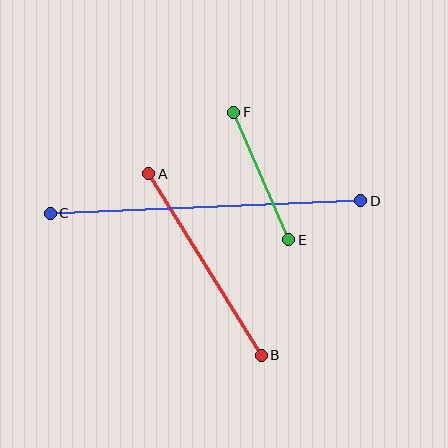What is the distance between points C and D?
The distance is approximately 311 pixels.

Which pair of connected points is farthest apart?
Points C and D are farthest apart.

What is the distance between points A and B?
The distance is approximately 214 pixels.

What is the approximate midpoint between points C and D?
The midpoint is at approximately (205, 207) pixels.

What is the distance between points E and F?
The distance is approximately 139 pixels.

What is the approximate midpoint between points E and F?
The midpoint is at approximately (261, 176) pixels.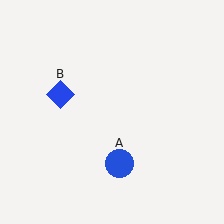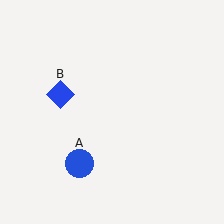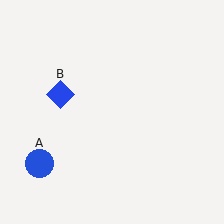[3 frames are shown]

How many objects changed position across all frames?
1 object changed position: blue circle (object A).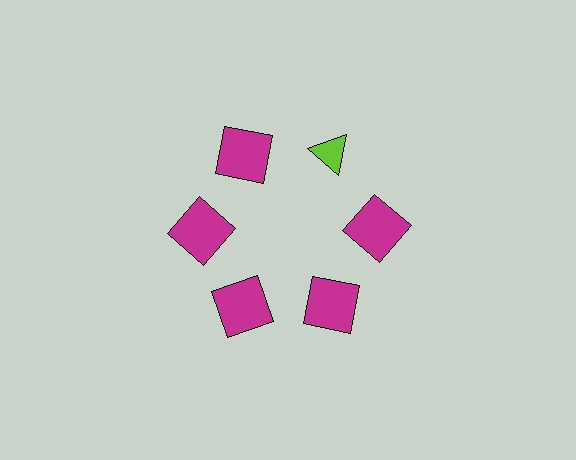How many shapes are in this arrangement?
There are 6 shapes arranged in a ring pattern.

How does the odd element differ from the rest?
It differs in both color (lime instead of magenta) and shape (triangle instead of square).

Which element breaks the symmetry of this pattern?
The lime triangle at roughly the 1 o'clock position breaks the symmetry. All other shapes are magenta squares.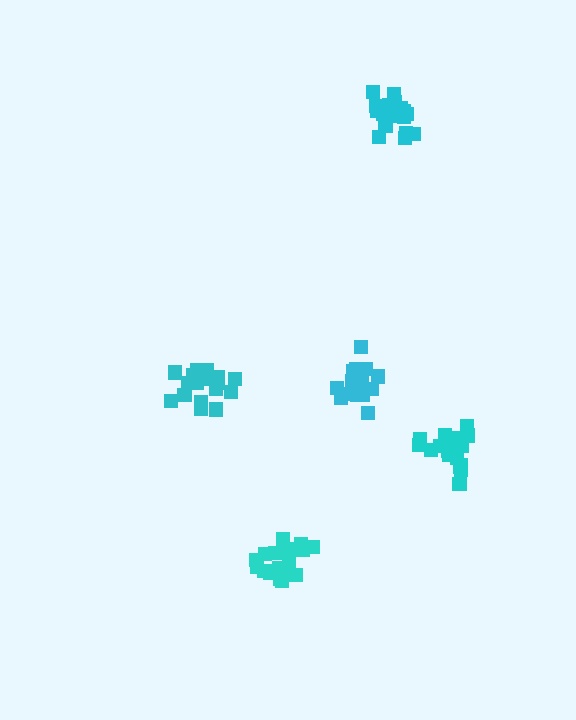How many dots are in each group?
Group 1: 19 dots, Group 2: 19 dots, Group 3: 18 dots, Group 4: 18 dots, Group 5: 19 dots (93 total).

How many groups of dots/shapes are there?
There are 5 groups.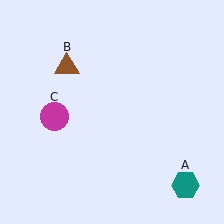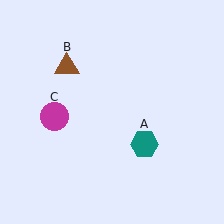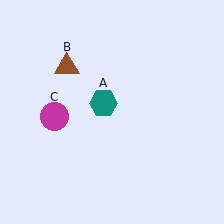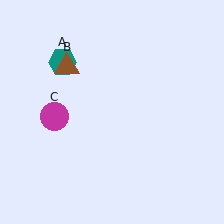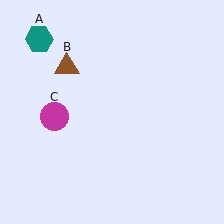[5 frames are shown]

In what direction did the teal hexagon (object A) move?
The teal hexagon (object A) moved up and to the left.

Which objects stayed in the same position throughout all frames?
Brown triangle (object B) and magenta circle (object C) remained stationary.